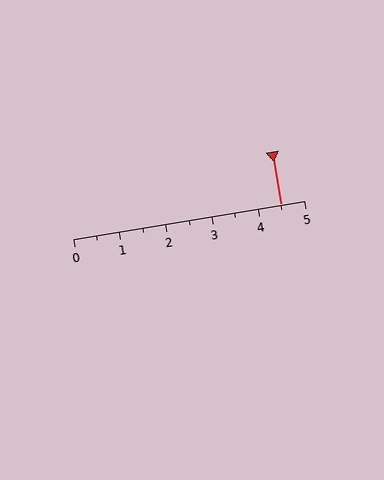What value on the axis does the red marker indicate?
The marker indicates approximately 4.5.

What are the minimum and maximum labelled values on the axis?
The axis runs from 0 to 5.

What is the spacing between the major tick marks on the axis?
The major ticks are spaced 1 apart.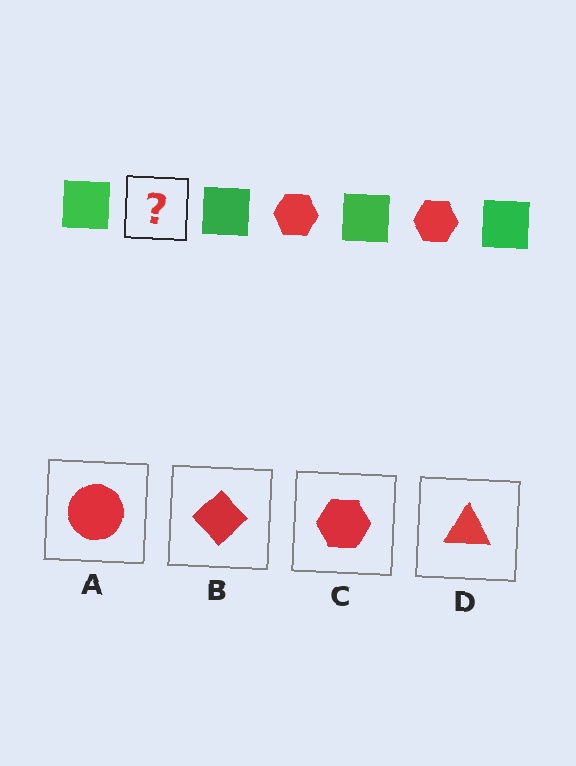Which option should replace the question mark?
Option C.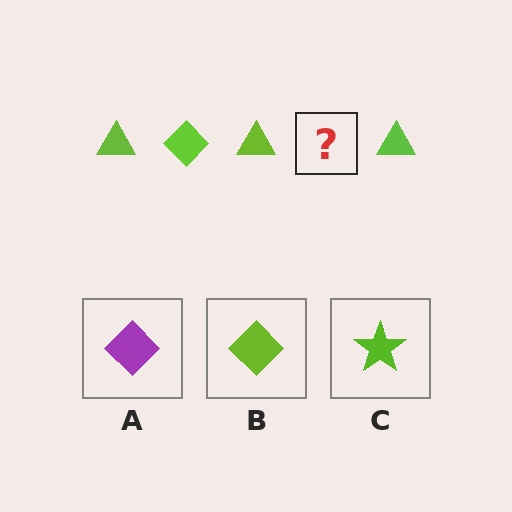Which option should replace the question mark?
Option B.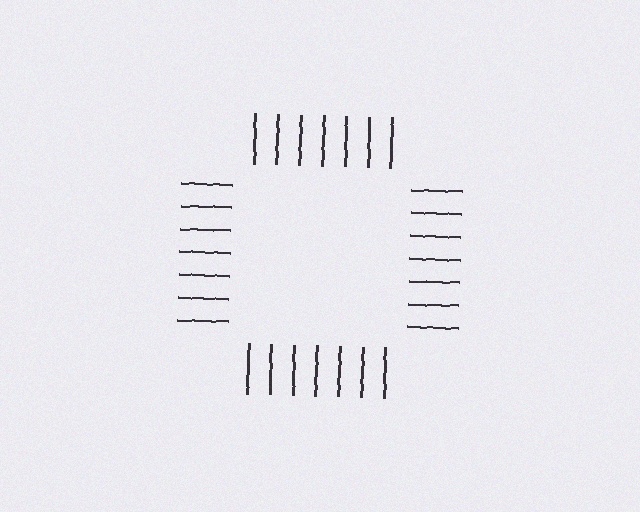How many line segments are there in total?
28 — 7 along each of the 4 edges.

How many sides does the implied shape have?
4 sides — the line-ends trace a square.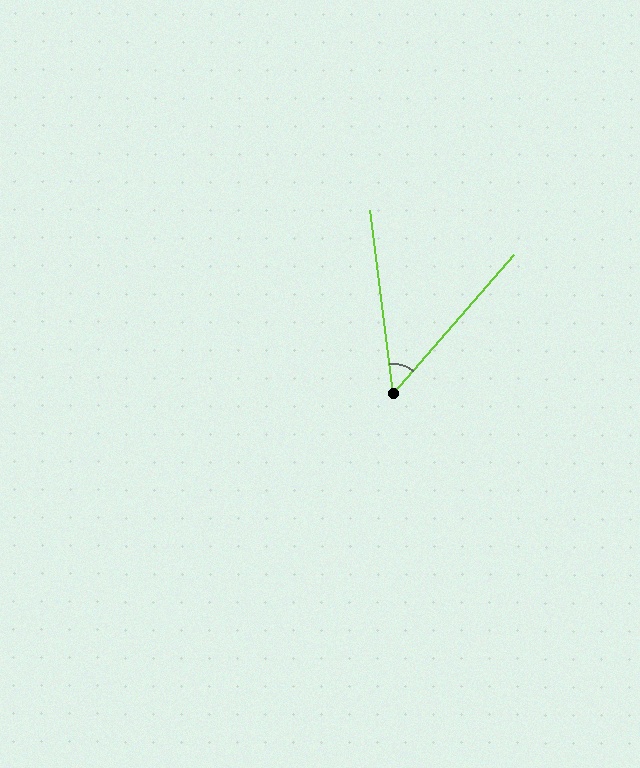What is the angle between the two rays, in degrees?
Approximately 48 degrees.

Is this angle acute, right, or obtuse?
It is acute.